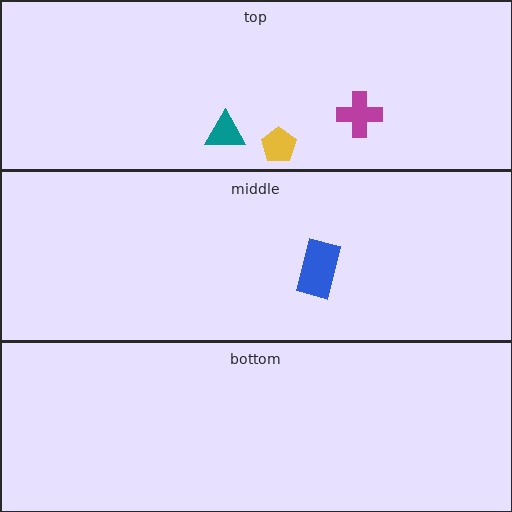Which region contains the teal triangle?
The top region.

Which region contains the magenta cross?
The top region.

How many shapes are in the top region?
3.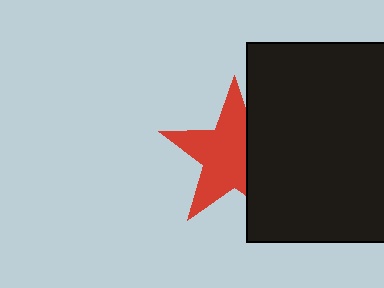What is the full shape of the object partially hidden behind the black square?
The partially hidden object is a red star.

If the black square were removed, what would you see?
You would see the complete red star.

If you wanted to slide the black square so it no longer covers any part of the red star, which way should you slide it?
Slide it right — that is the most direct way to separate the two shapes.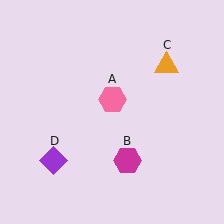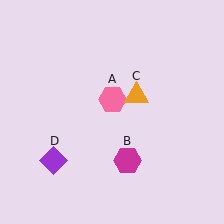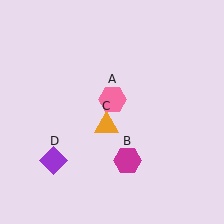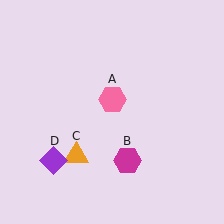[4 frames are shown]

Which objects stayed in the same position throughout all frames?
Pink hexagon (object A) and magenta hexagon (object B) and purple diamond (object D) remained stationary.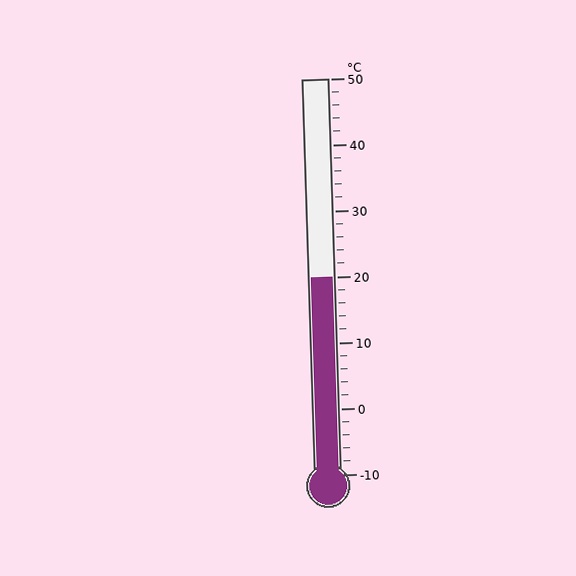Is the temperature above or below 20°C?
The temperature is at 20°C.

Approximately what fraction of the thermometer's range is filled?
The thermometer is filled to approximately 50% of its range.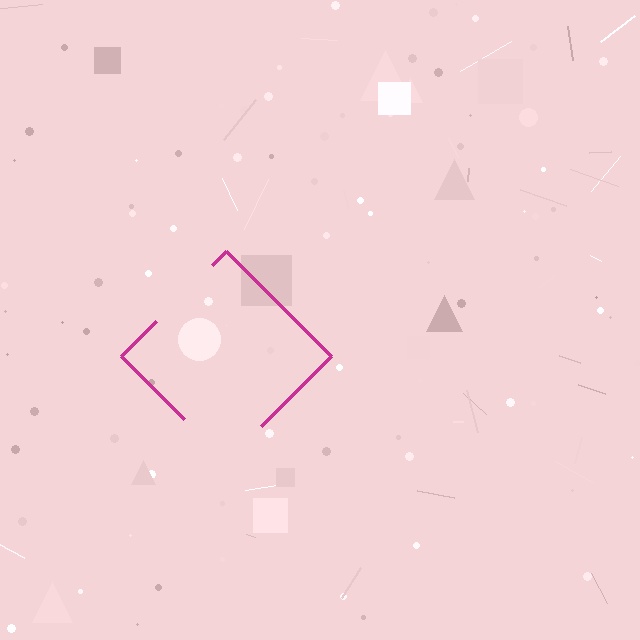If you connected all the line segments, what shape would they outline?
They would outline a diamond.